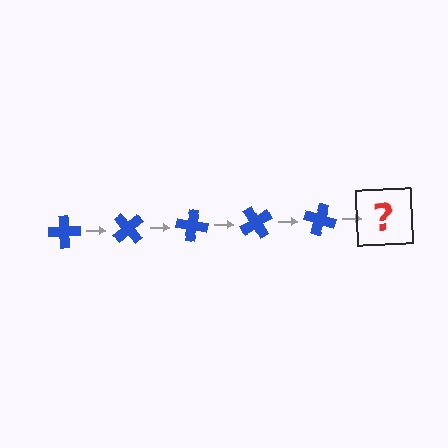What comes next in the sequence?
The next element should be a blue cross rotated 250 degrees.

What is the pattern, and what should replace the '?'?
The pattern is that the cross rotates 50 degrees each step. The '?' should be a blue cross rotated 250 degrees.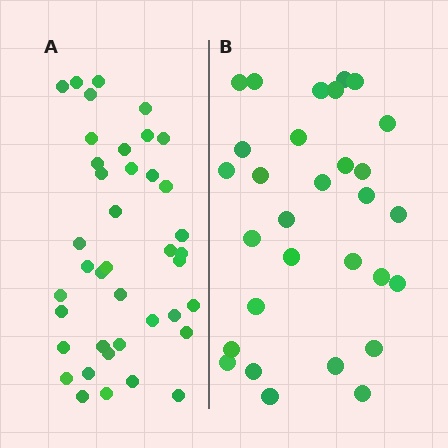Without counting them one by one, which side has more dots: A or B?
Region A (the left region) has more dots.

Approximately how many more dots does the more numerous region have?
Region A has roughly 10 or so more dots than region B.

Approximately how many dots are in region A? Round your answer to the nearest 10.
About 40 dots.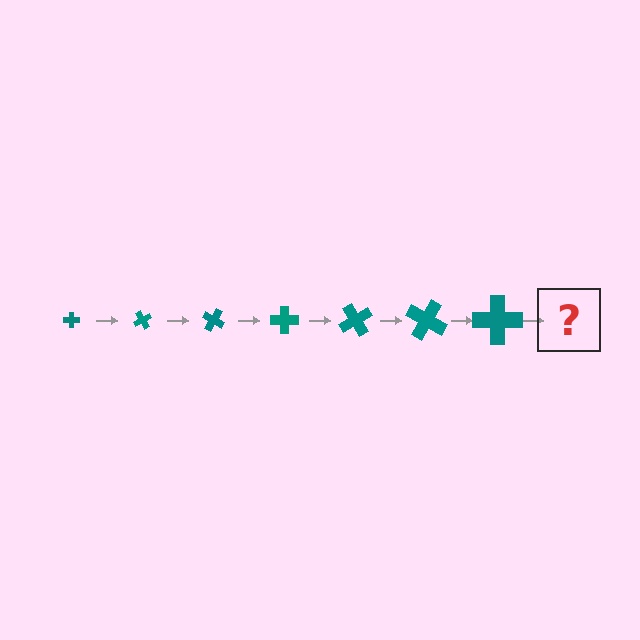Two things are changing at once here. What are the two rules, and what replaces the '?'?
The two rules are that the cross grows larger each step and it rotates 60 degrees each step. The '?' should be a cross, larger than the previous one and rotated 420 degrees from the start.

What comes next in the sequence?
The next element should be a cross, larger than the previous one and rotated 420 degrees from the start.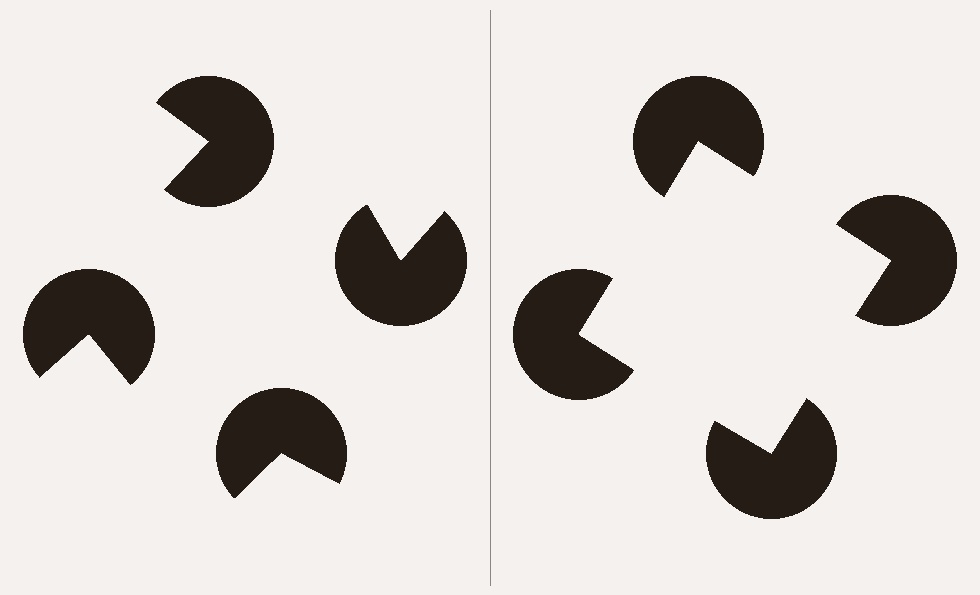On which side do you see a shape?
An illusory square appears on the right side. On the left side the wedge cuts are rotated, so no coherent shape forms.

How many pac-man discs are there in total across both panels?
8 — 4 on each side.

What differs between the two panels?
The pac-man discs are positioned identically on both sides; only the wedge orientations differ. On the right they align to a square; on the left they are misaligned.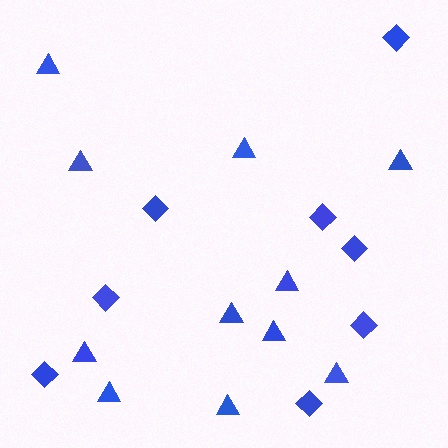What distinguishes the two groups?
There are 2 groups: one group of diamonds (8) and one group of triangles (11).